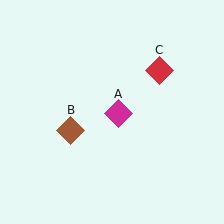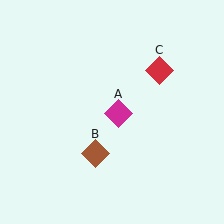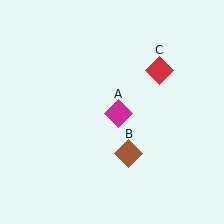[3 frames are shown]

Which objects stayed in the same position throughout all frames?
Magenta diamond (object A) and red diamond (object C) remained stationary.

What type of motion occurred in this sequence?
The brown diamond (object B) rotated counterclockwise around the center of the scene.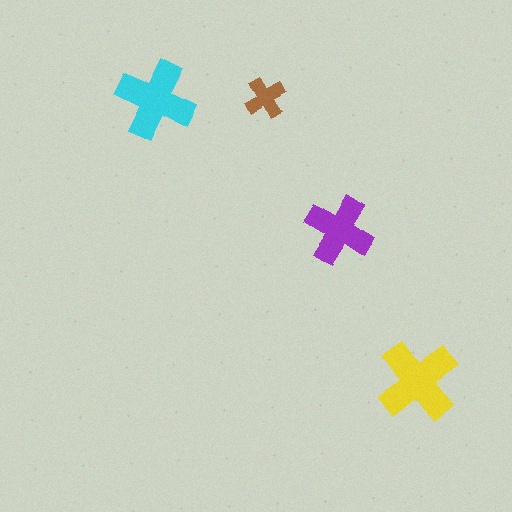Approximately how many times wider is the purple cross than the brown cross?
About 1.5 times wider.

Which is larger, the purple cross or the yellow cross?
The yellow one.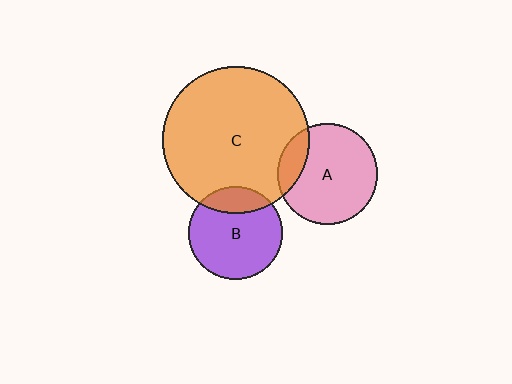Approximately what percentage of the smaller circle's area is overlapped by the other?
Approximately 15%.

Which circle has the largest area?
Circle C (orange).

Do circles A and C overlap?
Yes.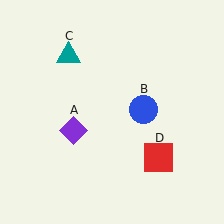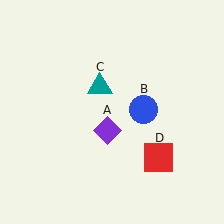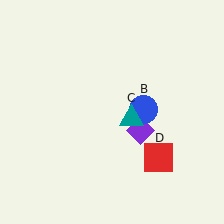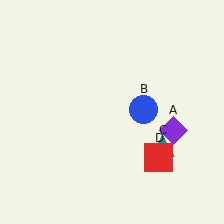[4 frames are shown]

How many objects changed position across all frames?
2 objects changed position: purple diamond (object A), teal triangle (object C).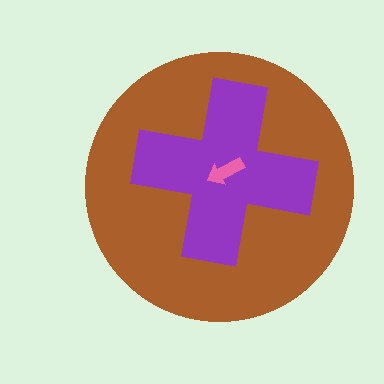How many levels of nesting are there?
3.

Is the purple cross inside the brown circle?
Yes.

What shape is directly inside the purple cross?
The pink arrow.